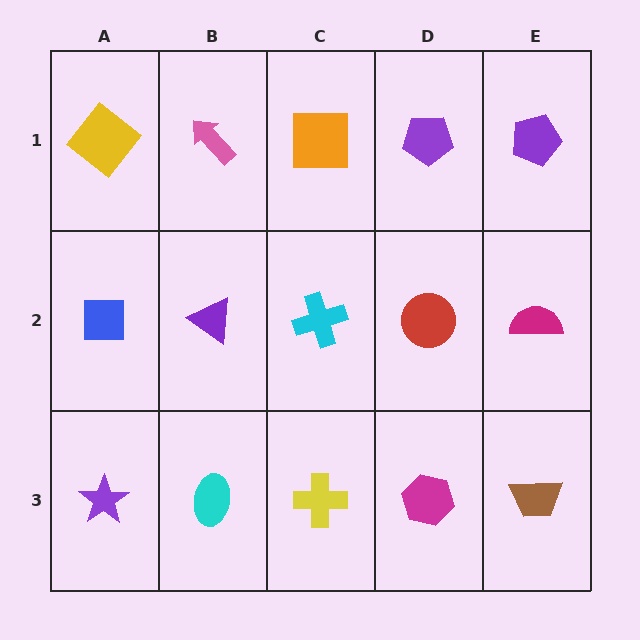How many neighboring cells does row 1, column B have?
3.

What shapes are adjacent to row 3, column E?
A magenta semicircle (row 2, column E), a magenta hexagon (row 3, column D).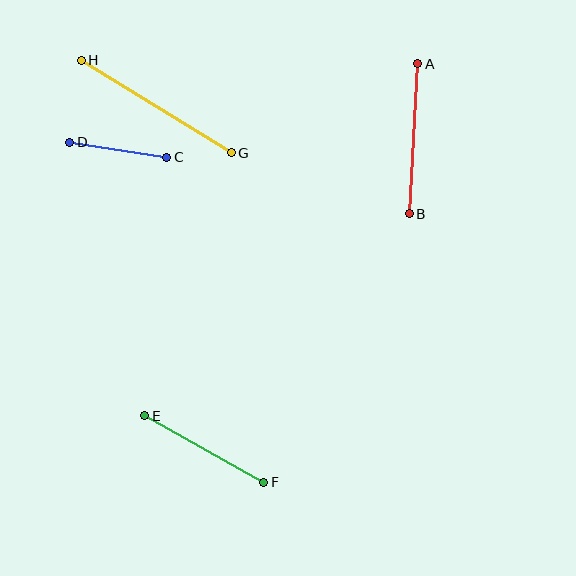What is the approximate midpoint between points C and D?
The midpoint is at approximately (118, 150) pixels.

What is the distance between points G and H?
The distance is approximately 176 pixels.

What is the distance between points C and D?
The distance is approximately 98 pixels.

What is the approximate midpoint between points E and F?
The midpoint is at approximately (204, 449) pixels.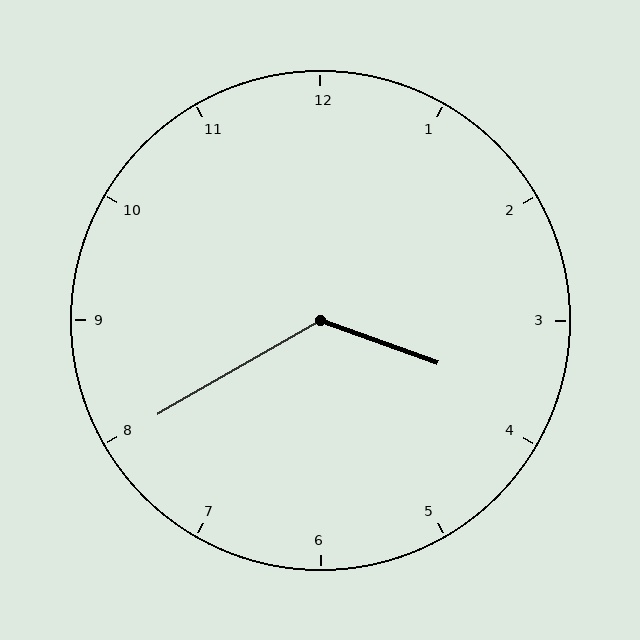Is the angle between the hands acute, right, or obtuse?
It is obtuse.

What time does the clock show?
3:40.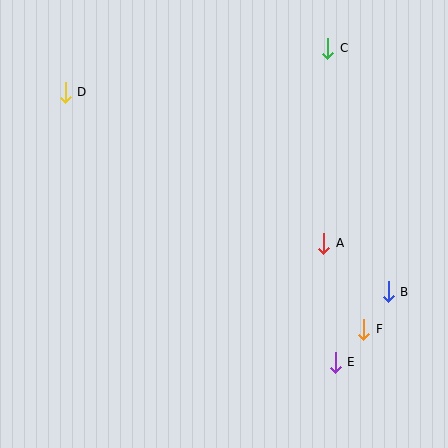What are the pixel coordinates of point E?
Point E is at (335, 362).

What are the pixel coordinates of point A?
Point A is at (324, 243).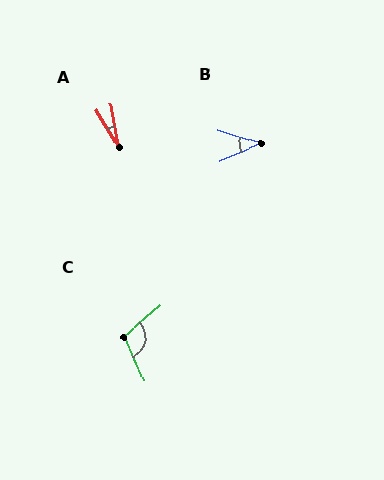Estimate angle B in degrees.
Approximately 41 degrees.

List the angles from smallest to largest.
A (21°), B (41°), C (108°).